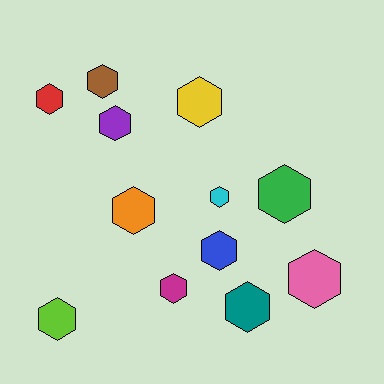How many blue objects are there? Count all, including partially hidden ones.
There is 1 blue object.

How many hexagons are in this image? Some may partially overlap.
There are 12 hexagons.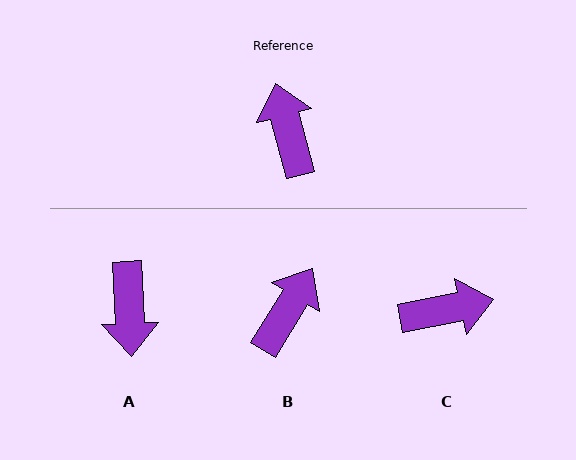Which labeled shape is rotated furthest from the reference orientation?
A, about 168 degrees away.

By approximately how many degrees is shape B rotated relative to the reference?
Approximately 46 degrees clockwise.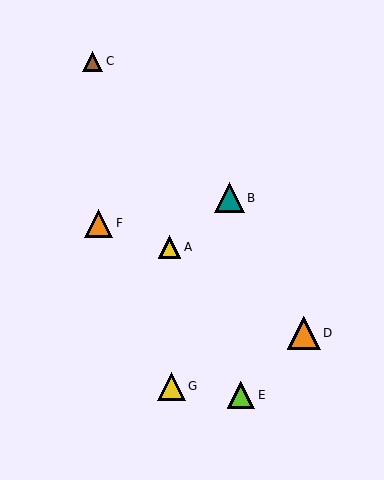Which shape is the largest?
The orange triangle (labeled D) is the largest.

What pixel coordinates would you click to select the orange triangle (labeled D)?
Click at (304, 333) to select the orange triangle D.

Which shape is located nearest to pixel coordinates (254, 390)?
The lime triangle (labeled E) at (241, 395) is nearest to that location.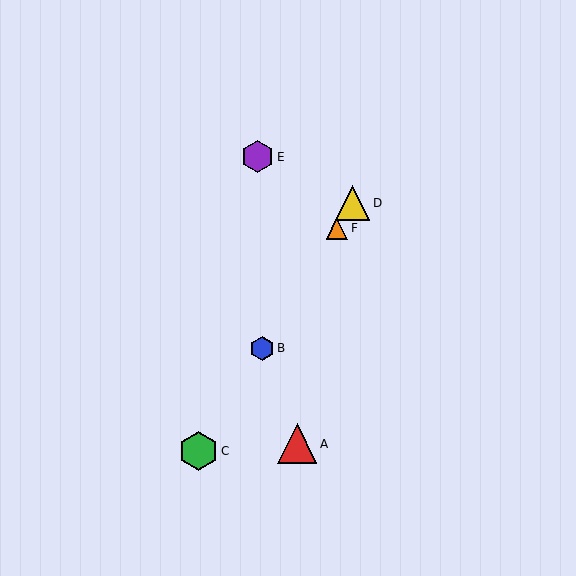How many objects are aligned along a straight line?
4 objects (B, C, D, F) are aligned along a straight line.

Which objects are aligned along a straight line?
Objects B, C, D, F are aligned along a straight line.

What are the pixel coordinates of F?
Object F is at (337, 228).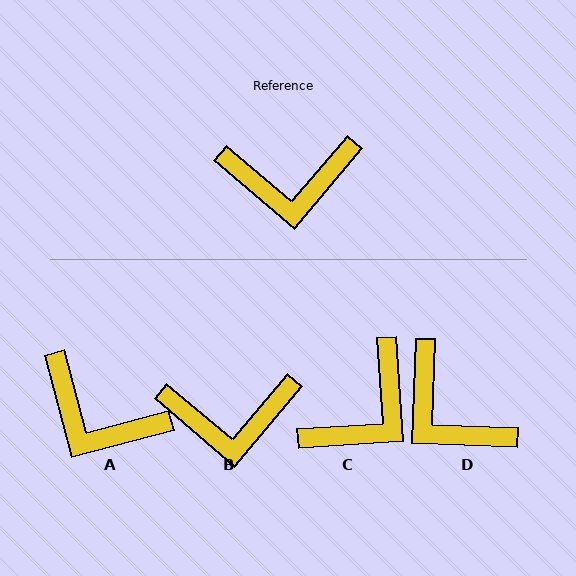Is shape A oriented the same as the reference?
No, it is off by about 35 degrees.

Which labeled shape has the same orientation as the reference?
B.